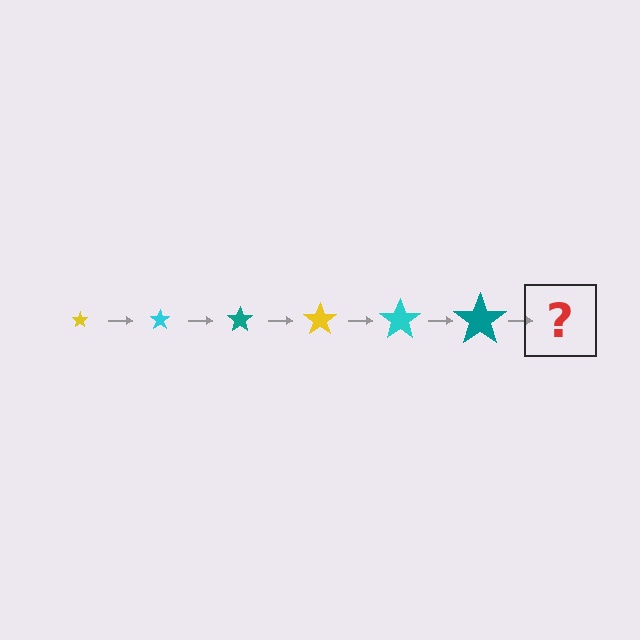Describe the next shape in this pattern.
It should be a yellow star, larger than the previous one.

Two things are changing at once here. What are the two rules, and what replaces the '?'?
The two rules are that the star grows larger each step and the color cycles through yellow, cyan, and teal. The '?' should be a yellow star, larger than the previous one.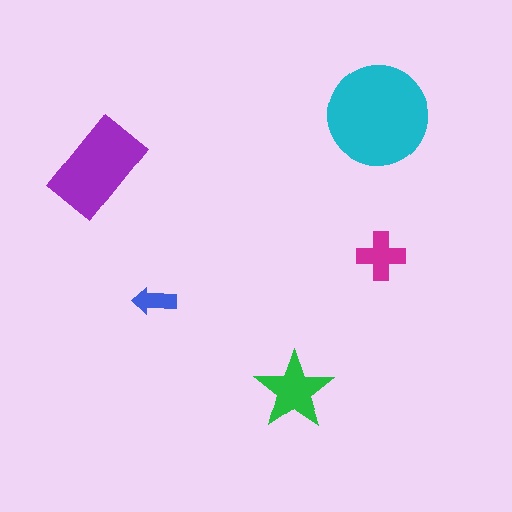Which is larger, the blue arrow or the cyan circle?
The cyan circle.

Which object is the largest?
The cyan circle.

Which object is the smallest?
The blue arrow.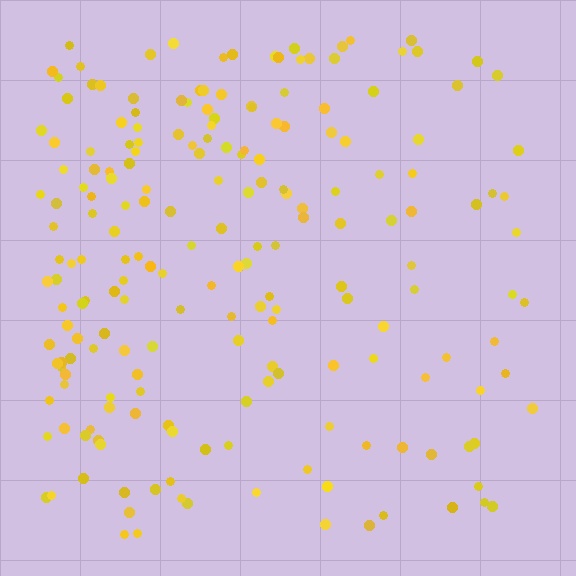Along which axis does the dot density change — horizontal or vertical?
Horizontal.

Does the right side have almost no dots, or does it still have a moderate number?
Still a moderate number, just noticeably fewer than the left.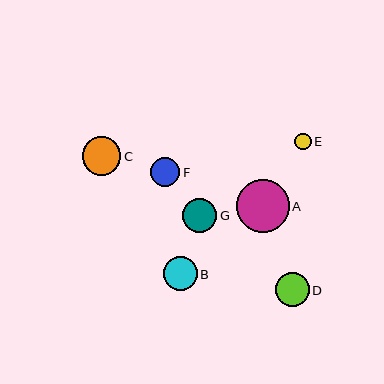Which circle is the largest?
Circle A is the largest with a size of approximately 53 pixels.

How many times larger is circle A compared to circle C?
Circle A is approximately 1.4 times the size of circle C.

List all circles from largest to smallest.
From largest to smallest: A, C, G, B, D, F, E.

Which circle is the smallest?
Circle E is the smallest with a size of approximately 17 pixels.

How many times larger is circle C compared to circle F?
Circle C is approximately 1.3 times the size of circle F.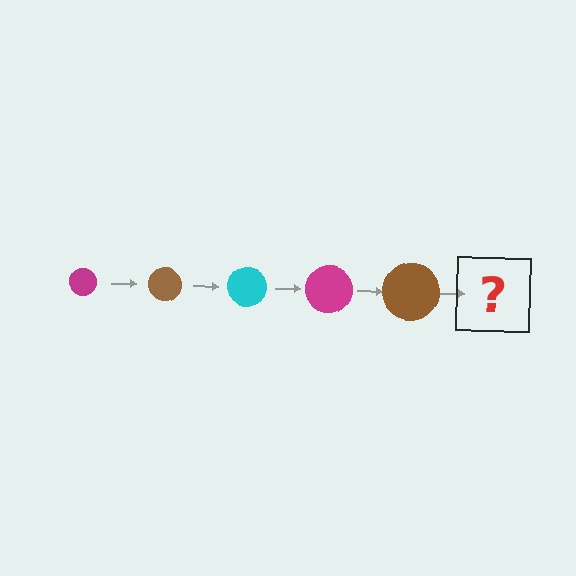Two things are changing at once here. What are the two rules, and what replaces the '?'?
The two rules are that the circle grows larger each step and the color cycles through magenta, brown, and cyan. The '?' should be a cyan circle, larger than the previous one.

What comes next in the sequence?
The next element should be a cyan circle, larger than the previous one.